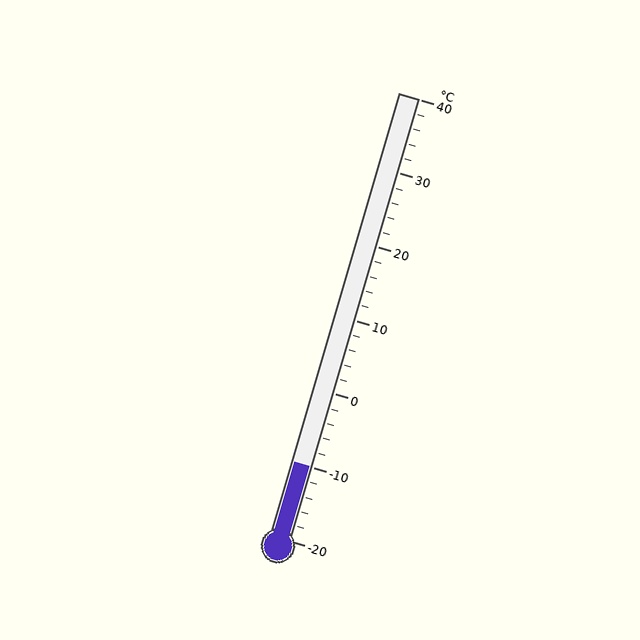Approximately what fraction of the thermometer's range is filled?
The thermometer is filled to approximately 15% of its range.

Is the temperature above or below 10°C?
The temperature is below 10°C.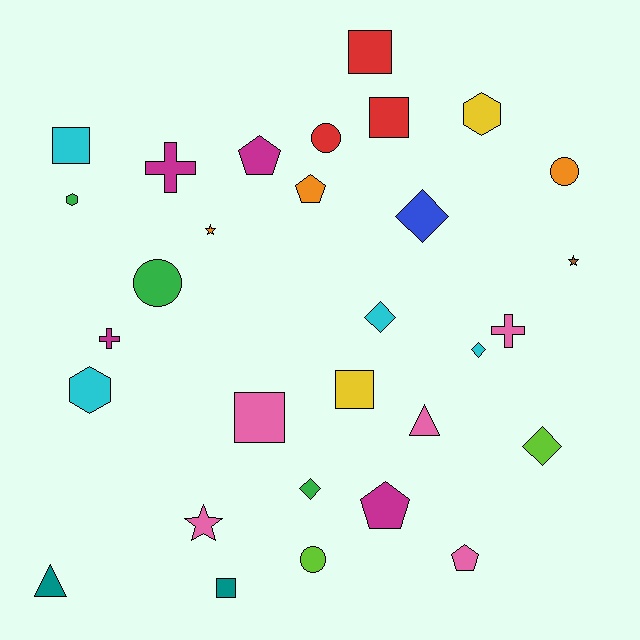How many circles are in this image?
There are 4 circles.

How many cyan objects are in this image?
There are 4 cyan objects.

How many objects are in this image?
There are 30 objects.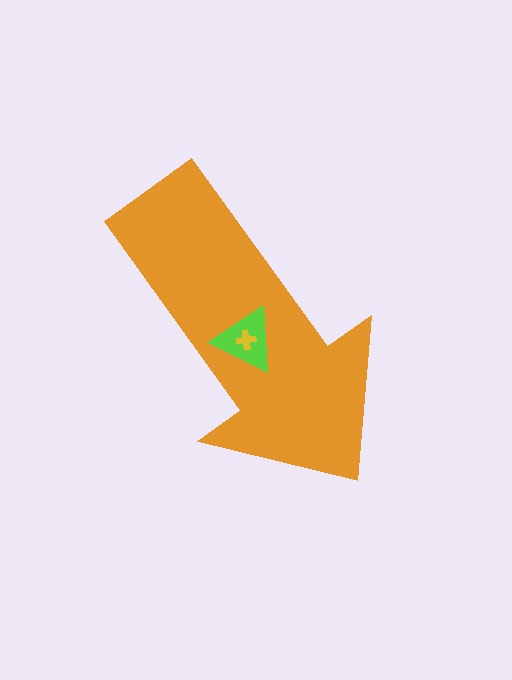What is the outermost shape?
The orange arrow.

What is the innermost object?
The yellow cross.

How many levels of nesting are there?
3.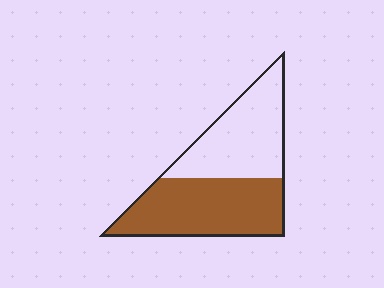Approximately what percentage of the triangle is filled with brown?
Approximately 55%.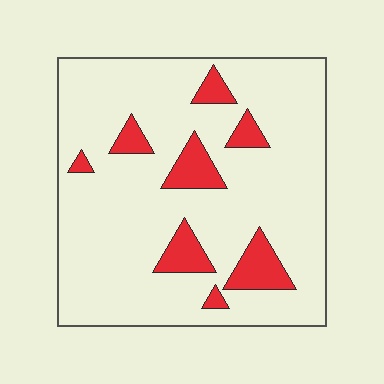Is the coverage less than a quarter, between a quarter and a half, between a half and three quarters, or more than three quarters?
Less than a quarter.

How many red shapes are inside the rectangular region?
8.